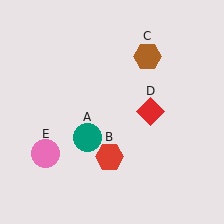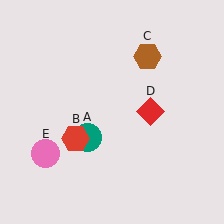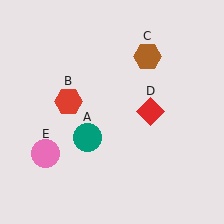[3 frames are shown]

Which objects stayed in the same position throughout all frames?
Teal circle (object A) and brown hexagon (object C) and red diamond (object D) and pink circle (object E) remained stationary.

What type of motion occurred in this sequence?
The red hexagon (object B) rotated clockwise around the center of the scene.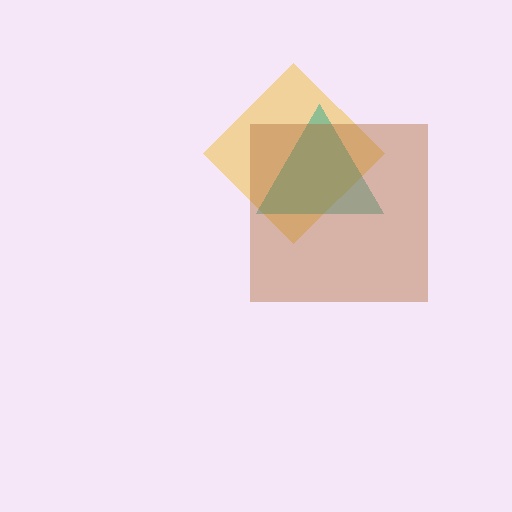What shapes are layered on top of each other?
The layered shapes are: a yellow diamond, a teal triangle, a brown square.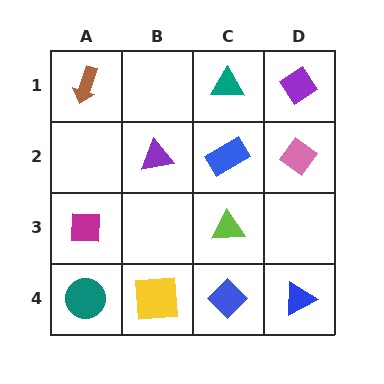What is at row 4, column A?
A teal circle.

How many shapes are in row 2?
3 shapes.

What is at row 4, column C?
A blue diamond.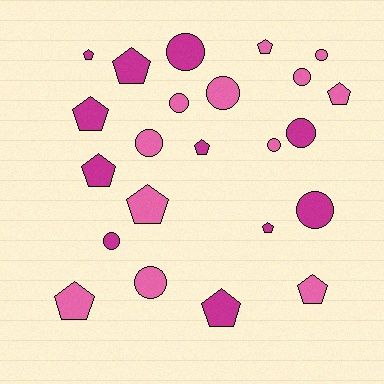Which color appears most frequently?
Pink, with 12 objects.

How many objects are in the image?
There are 23 objects.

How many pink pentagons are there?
There are 5 pink pentagons.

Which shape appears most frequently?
Pentagon, with 12 objects.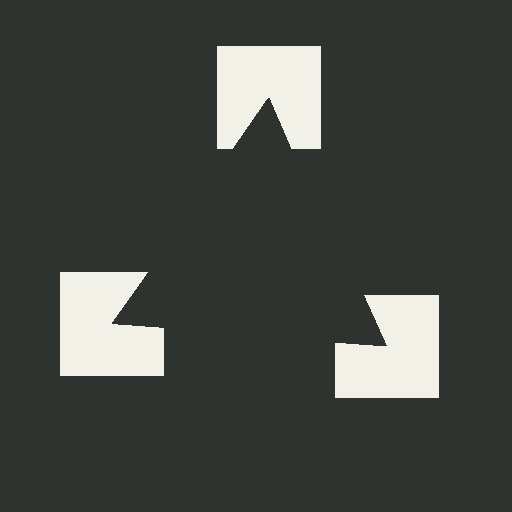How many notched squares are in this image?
There are 3 — one at each vertex of the illusory triangle.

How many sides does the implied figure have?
3 sides.